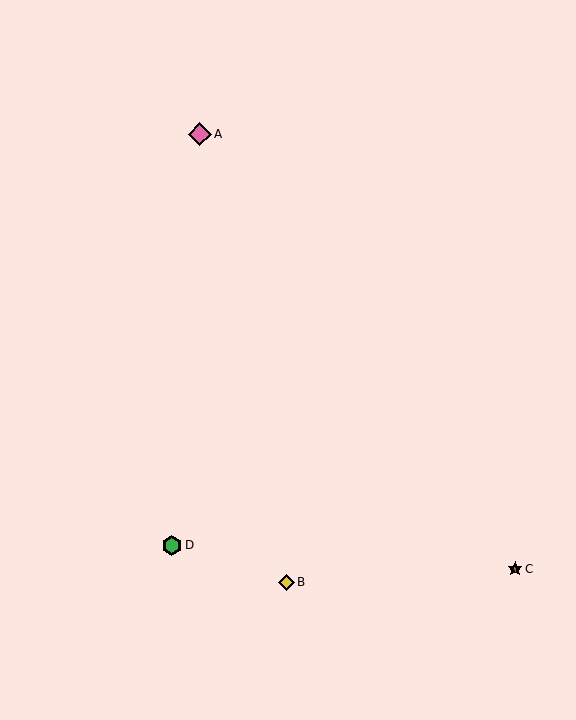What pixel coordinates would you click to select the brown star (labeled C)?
Click at (515, 569) to select the brown star C.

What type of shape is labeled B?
Shape B is a yellow diamond.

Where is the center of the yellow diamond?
The center of the yellow diamond is at (286, 582).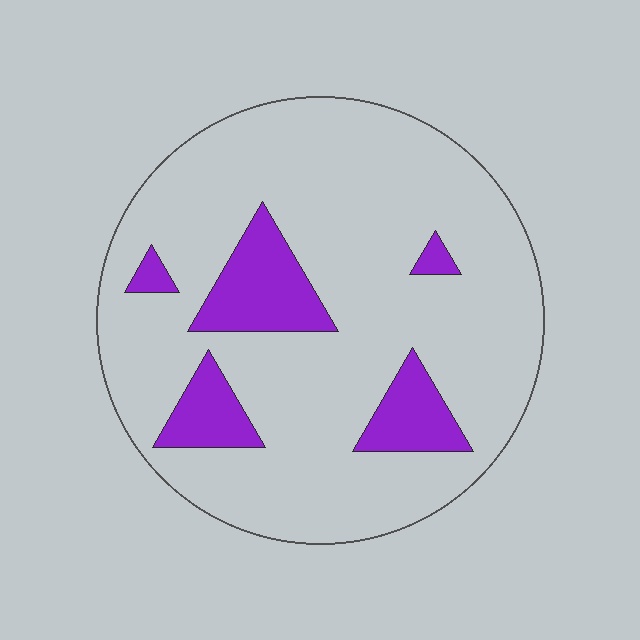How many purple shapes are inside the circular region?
5.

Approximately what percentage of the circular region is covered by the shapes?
Approximately 15%.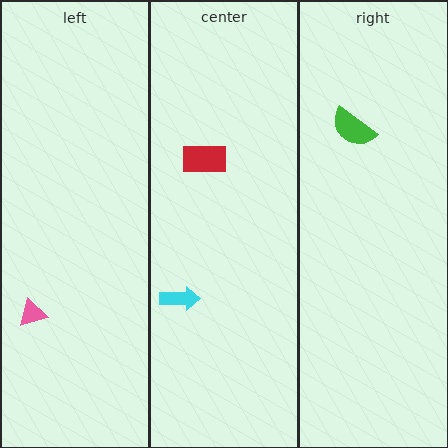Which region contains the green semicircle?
The right region.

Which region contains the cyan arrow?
The center region.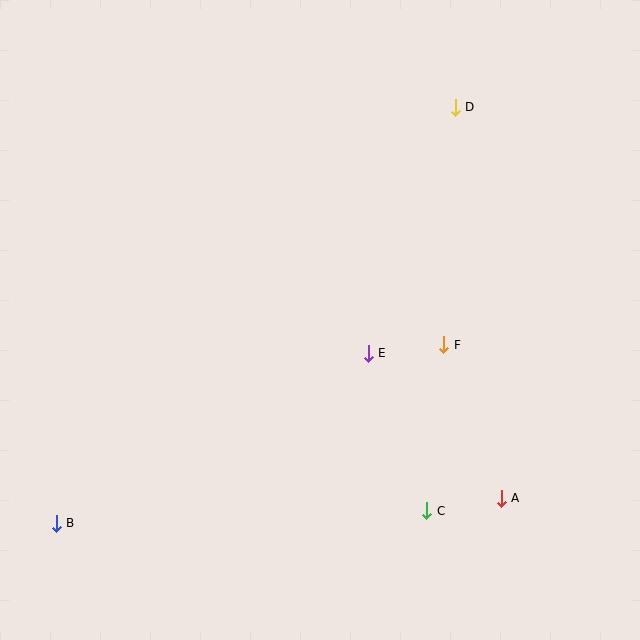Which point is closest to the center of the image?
Point E at (368, 353) is closest to the center.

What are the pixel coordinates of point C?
Point C is at (427, 511).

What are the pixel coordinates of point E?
Point E is at (368, 353).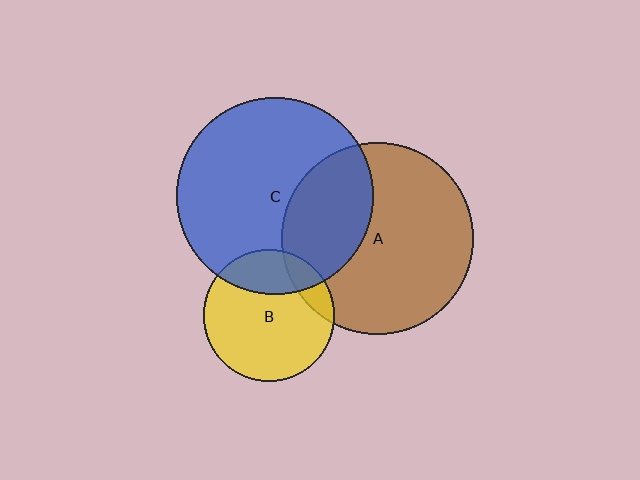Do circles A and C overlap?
Yes.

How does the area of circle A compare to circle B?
Approximately 2.1 times.